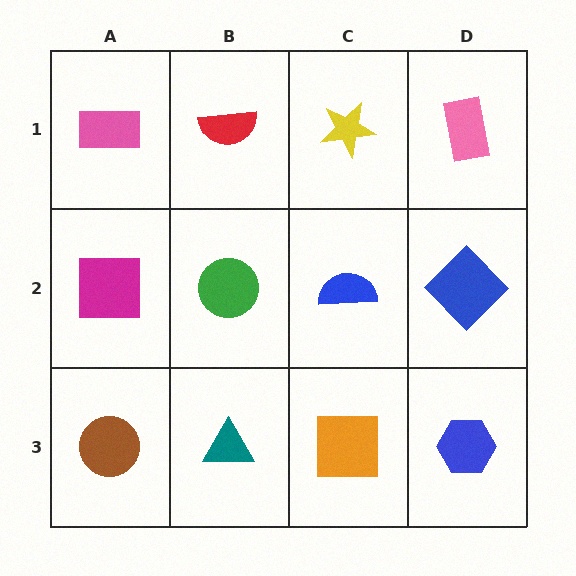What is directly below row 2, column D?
A blue hexagon.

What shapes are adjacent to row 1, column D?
A blue diamond (row 2, column D), a yellow star (row 1, column C).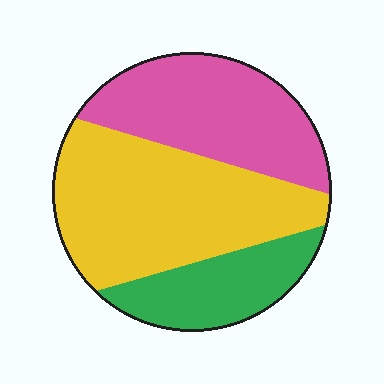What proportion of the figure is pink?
Pink takes up about one third (1/3) of the figure.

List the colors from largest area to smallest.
From largest to smallest: yellow, pink, green.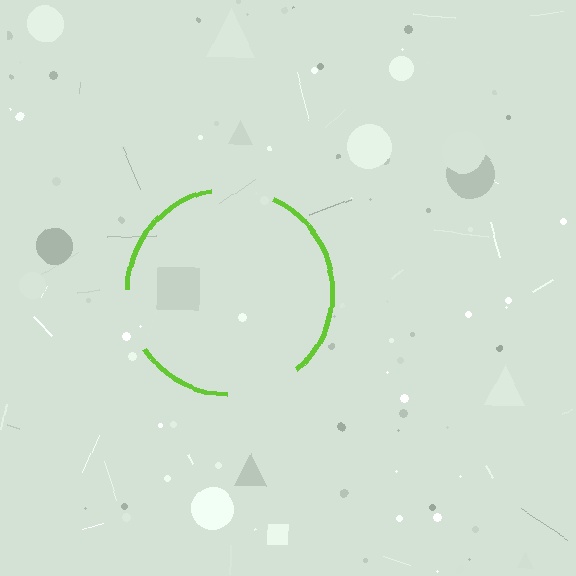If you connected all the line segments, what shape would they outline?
They would outline a circle.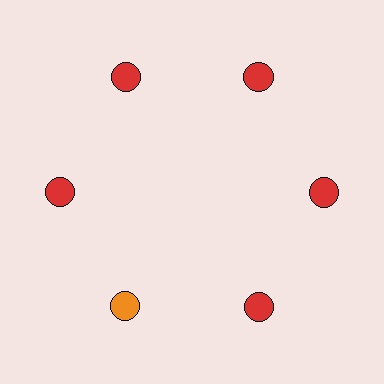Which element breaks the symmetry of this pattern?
The orange circle at roughly the 7 o'clock position breaks the symmetry. All other shapes are red circles.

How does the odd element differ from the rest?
It has a different color: orange instead of red.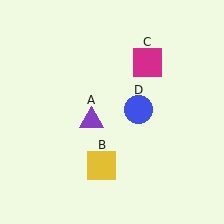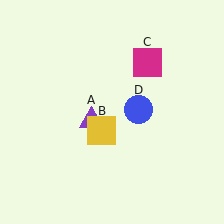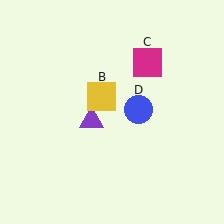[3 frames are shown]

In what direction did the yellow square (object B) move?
The yellow square (object B) moved up.